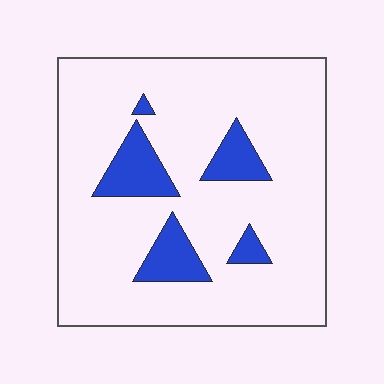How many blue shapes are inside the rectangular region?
5.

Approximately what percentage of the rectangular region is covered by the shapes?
Approximately 15%.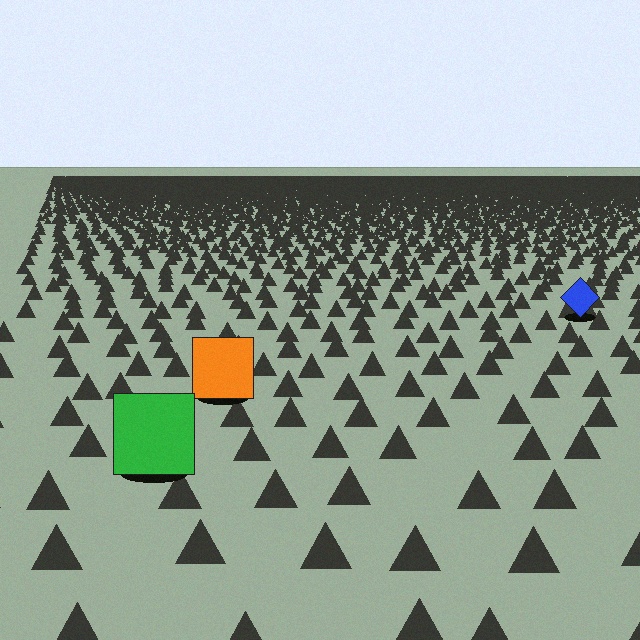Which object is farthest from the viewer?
The blue diamond is farthest from the viewer. It appears smaller and the ground texture around it is denser.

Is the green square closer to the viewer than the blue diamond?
Yes. The green square is closer — you can tell from the texture gradient: the ground texture is coarser near it.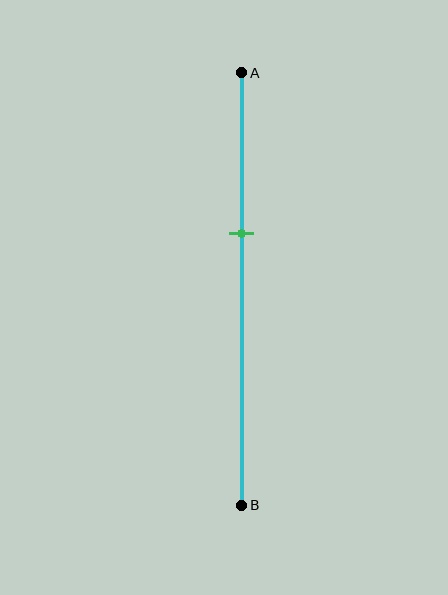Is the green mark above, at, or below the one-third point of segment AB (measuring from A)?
The green mark is below the one-third point of segment AB.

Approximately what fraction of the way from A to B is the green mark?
The green mark is approximately 35% of the way from A to B.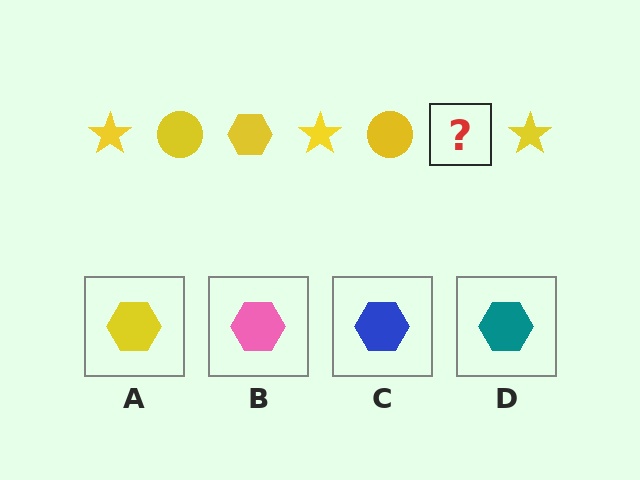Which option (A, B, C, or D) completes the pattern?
A.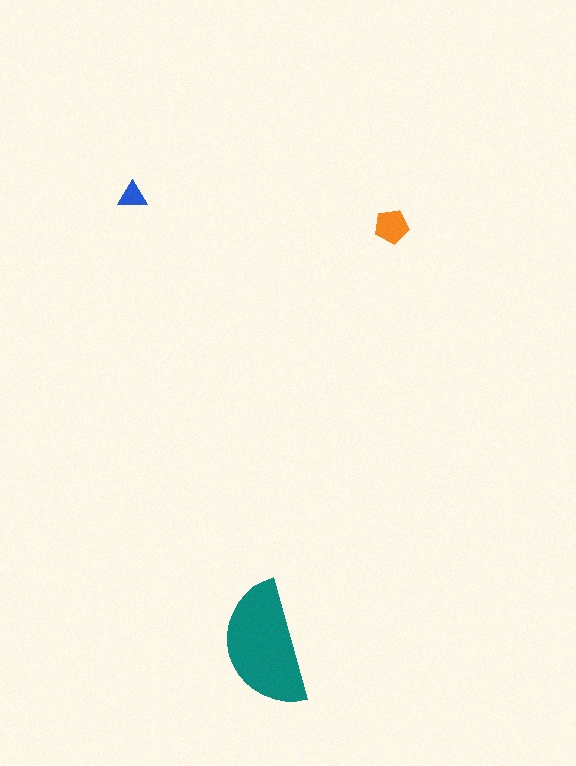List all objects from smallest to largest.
The blue triangle, the orange pentagon, the teal semicircle.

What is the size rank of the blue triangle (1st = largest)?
3rd.